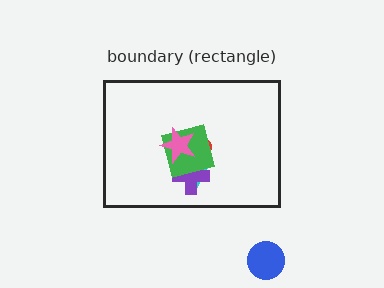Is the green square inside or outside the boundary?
Inside.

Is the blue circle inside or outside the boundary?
Outside.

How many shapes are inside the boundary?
6 inside, 1 outside.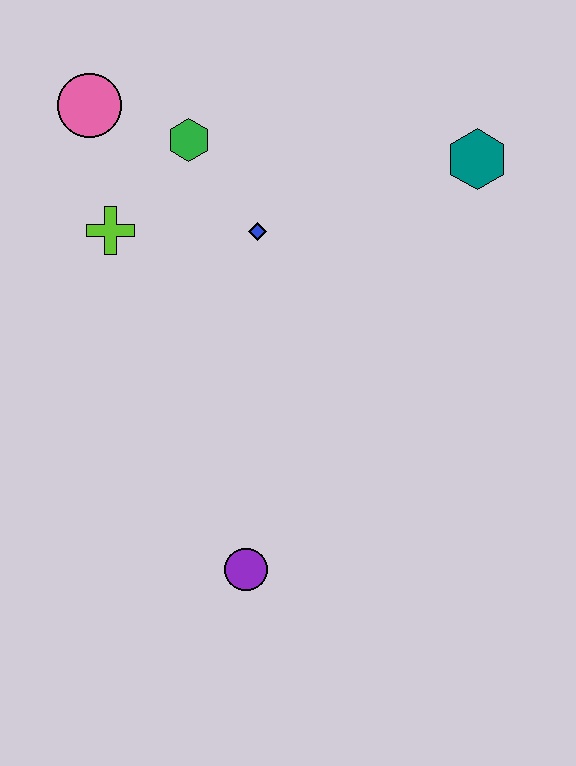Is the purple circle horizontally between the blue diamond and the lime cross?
Yes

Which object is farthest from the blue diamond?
The purple circle is farthest from the blue diamond.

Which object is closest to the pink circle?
The green hexagon is closest to the pink circle.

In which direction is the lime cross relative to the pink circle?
The lime cross is below the pink circle.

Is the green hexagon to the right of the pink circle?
Yes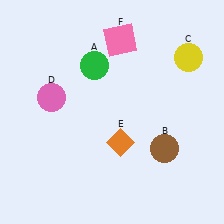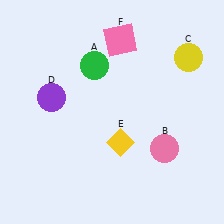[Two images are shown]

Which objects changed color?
B changed from brown to pink. D changed from pink to purple. E changed from orange to yellow.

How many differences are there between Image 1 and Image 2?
There are 3 differences between the two images.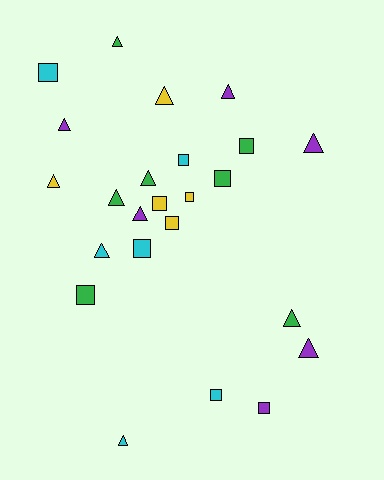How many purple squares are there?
There is 1 purple square.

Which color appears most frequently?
Green, with 7 objects.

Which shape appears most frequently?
Triangle, with 13 objects.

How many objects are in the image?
There are 24 objects.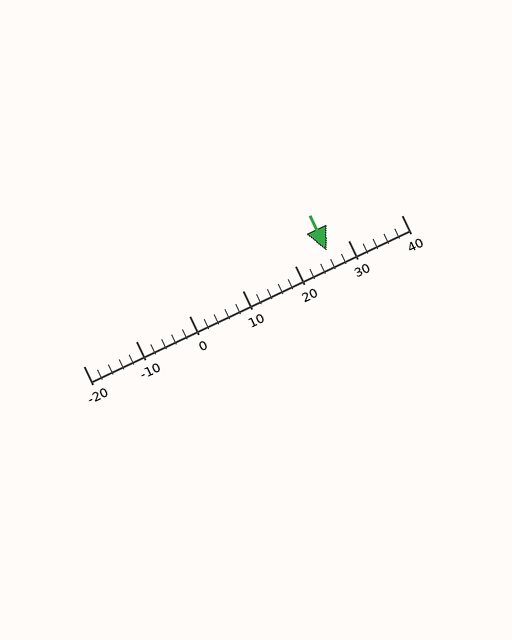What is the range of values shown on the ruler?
The ruler shows values from -20 to 40.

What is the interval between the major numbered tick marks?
The major tick marks are spaced 10 units apart.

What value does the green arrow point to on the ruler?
The green arrow points to approximately 26.